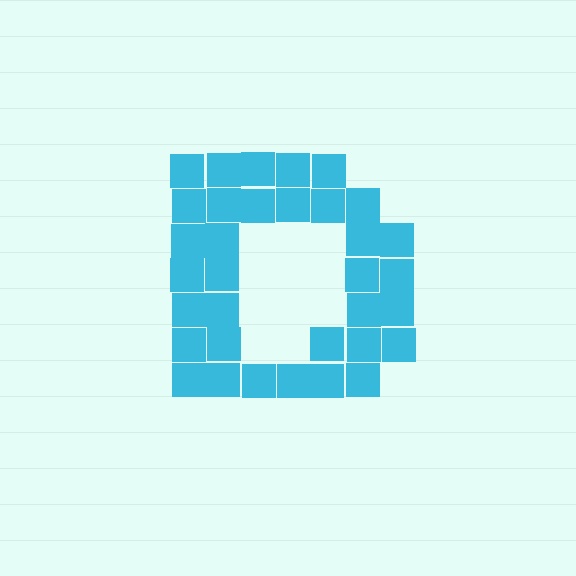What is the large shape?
The large shape is the letter D.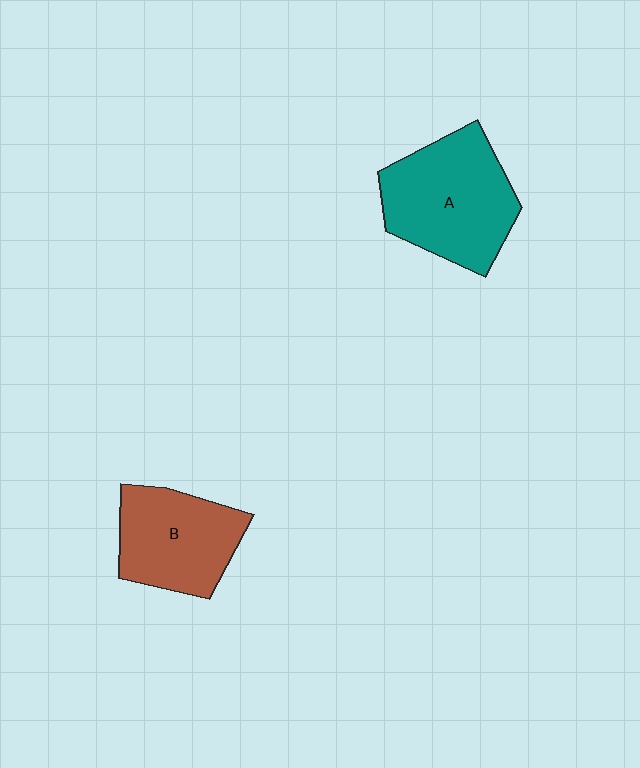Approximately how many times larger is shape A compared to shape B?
Approximately 1.3 times.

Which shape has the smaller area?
Shape B (brown).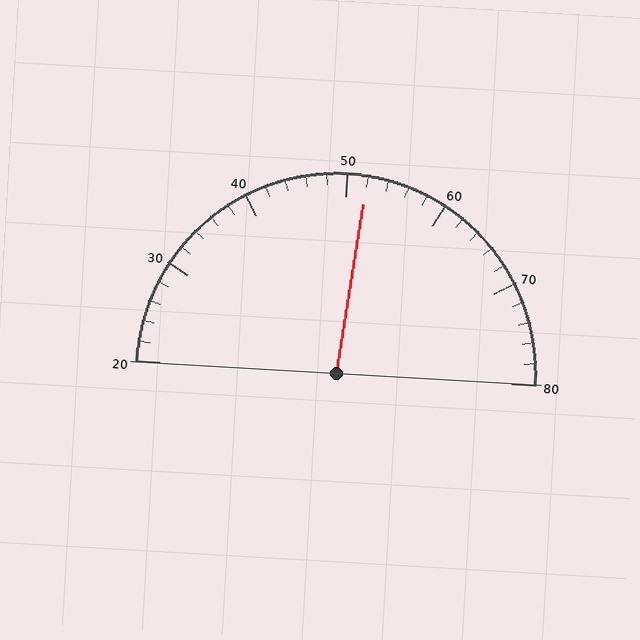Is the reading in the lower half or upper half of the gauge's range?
The reading is in the upper half of the range (20 to 80).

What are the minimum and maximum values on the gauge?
The gauge ranges from 20 to 80.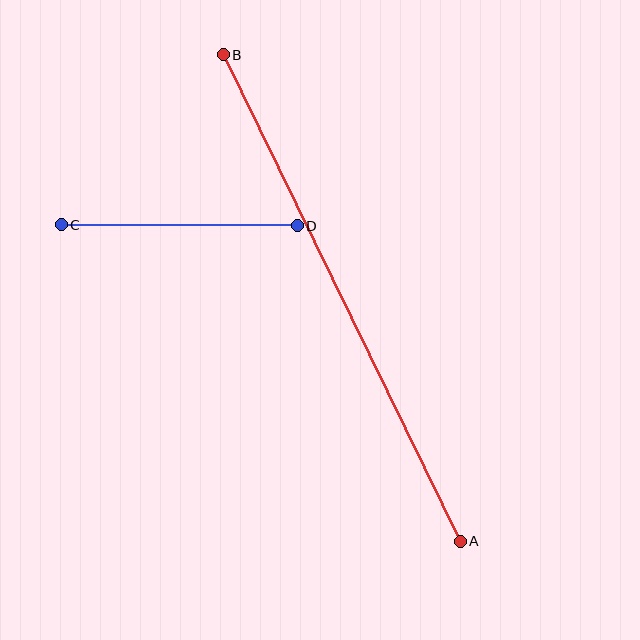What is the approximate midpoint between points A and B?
The midpoint is at approximately (342, 298) pixels.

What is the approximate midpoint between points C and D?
The midpoint is at approximately (179, 225) pixels.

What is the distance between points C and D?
The distance is approximately 236 pixels.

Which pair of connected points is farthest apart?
Points A and B are farthest apart.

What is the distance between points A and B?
The distance is approximately 541 pixels.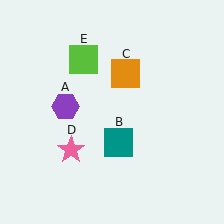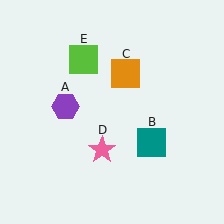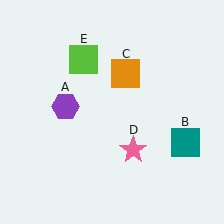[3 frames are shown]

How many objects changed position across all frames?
2 objects changed position: teal square (object B), pink star (object D).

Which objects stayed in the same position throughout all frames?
Purple hexagon (object A) and orange square (object C) and lime square (object E) remained stationary.